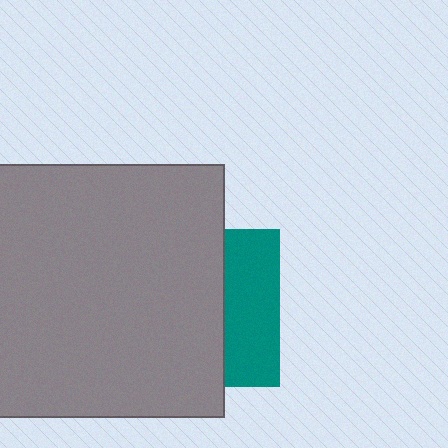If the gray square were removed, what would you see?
You would see the complete teal square.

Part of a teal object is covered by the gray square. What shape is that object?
It is a square.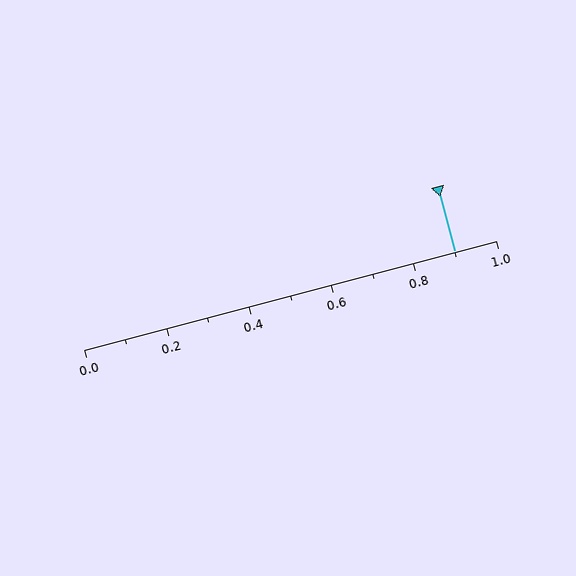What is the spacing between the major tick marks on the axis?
The major ticks are spaced 0.2 apart.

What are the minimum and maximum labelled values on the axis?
The axis runs from 0.0 to 1.0.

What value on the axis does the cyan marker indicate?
The marker indicates approximately 0.9.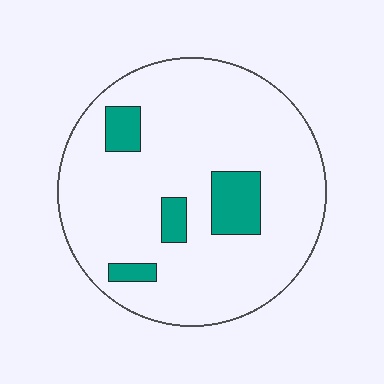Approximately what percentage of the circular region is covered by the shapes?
Approximately 10%.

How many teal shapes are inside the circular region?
4.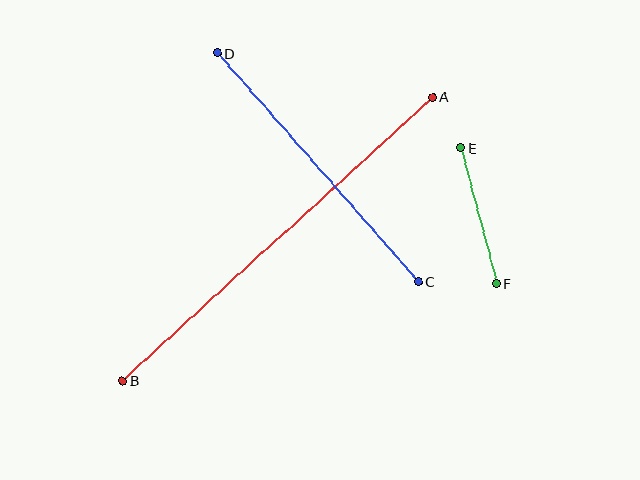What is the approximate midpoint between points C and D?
The midpoint is at approximately (318, 167) pixels.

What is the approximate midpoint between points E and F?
The midpoint is at approximately (479, 216) pixels.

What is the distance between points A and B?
The distance is approximately 420 pixels.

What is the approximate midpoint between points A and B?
The midpoint is at approximately (278, 239) pixels.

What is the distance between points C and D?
The distance is approximately 304 pixels.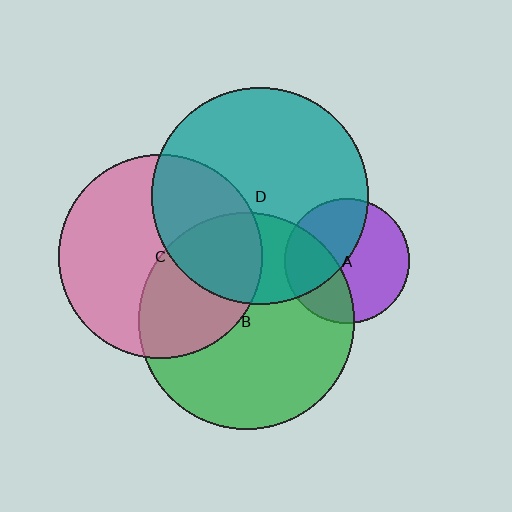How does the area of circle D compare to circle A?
Approximately 3.0 times.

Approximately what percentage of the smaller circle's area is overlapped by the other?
Approximately 35%.